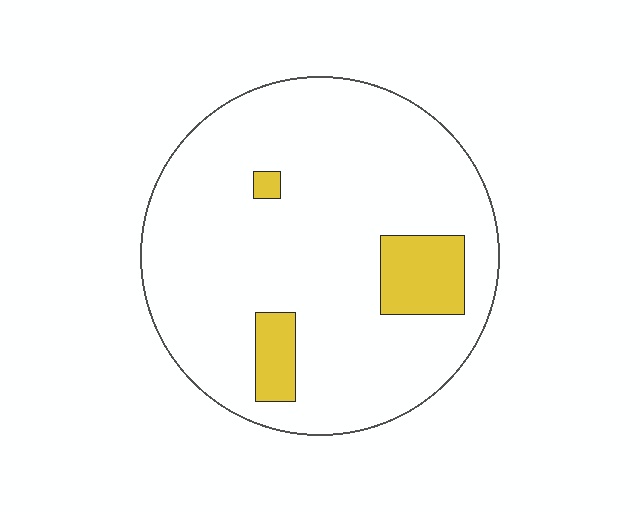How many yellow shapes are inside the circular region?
3.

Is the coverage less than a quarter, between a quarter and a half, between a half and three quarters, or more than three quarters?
Less than a quarter.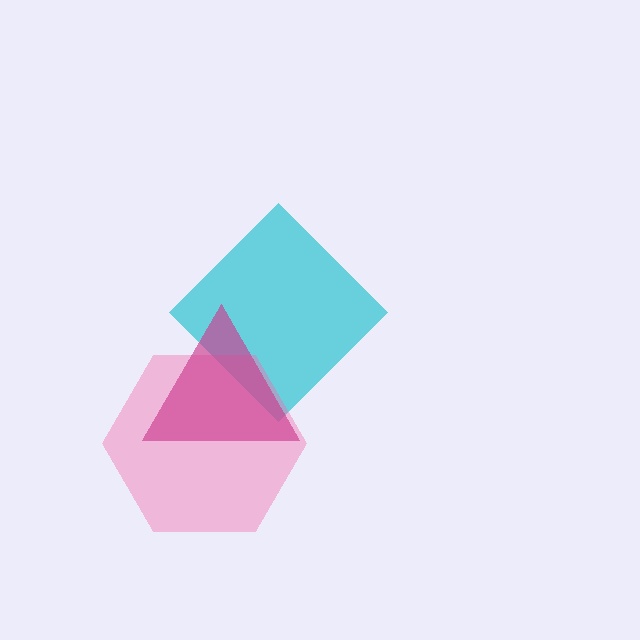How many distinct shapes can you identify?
There are 3 distinct shapes: a cyan diamond, a pink hexagon, a magenta triangle.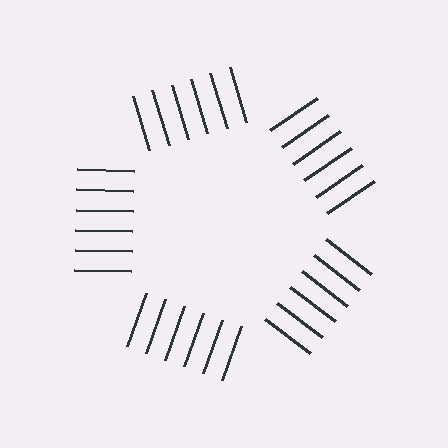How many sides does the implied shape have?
5 sides — the line-ends trace a pentagon.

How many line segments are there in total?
30 — 6 along each of the 5 edges.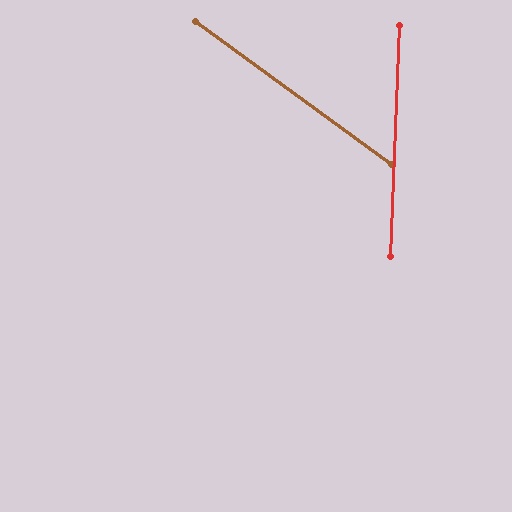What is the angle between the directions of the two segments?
Approximately 56 degrees.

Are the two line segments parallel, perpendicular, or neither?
Neither parallel nor perpendicular — they differ by about 56°.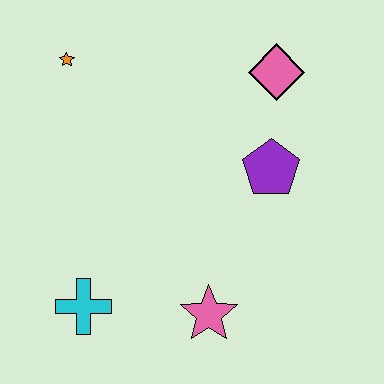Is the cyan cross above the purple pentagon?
No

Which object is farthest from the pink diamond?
The cyan cross is farthest from the pink diamond.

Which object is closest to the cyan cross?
The pink star is closest to the cyan cross.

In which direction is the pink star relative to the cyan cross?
The pink star is to the right of the cyan cross.